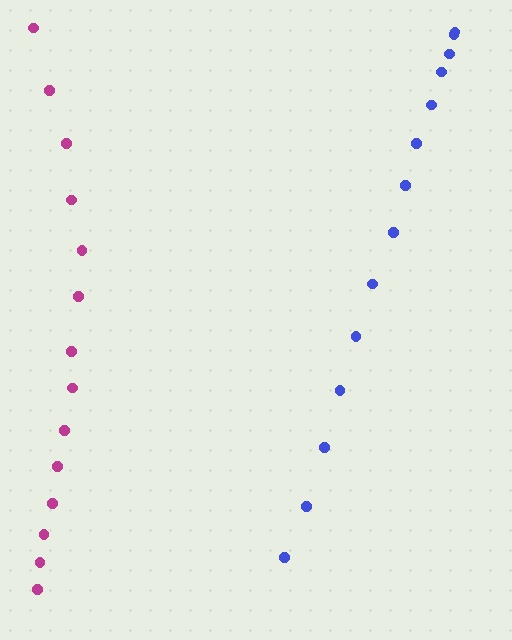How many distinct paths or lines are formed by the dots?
There are 2 distinct paths.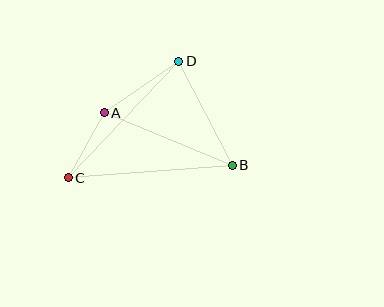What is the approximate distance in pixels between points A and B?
The distance between A and B is approximately 138 pixels.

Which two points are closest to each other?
Points A and C are closest to each other.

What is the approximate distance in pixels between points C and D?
The distance between C and D is approximately 160 pixels.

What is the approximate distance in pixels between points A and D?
The distance between A and D is approximately 91 pixels.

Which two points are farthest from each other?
Points B and C are farthest from each other.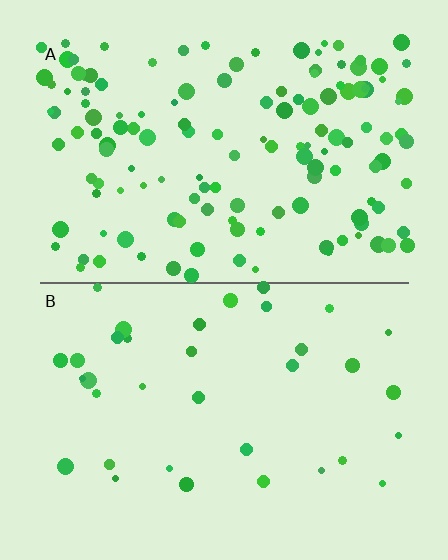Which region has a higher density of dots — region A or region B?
A (the top).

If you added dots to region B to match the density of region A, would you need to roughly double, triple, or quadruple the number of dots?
Approximately quadruple.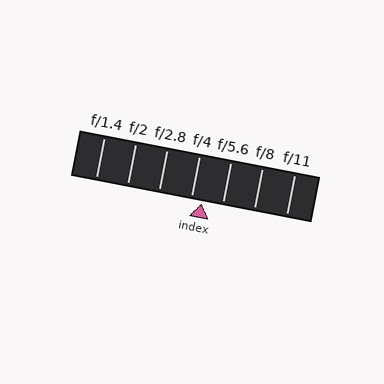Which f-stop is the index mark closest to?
The index mark is closest to f/4.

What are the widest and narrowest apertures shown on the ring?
The widest aperture shown is f/1.4 and the narrowest is f/11.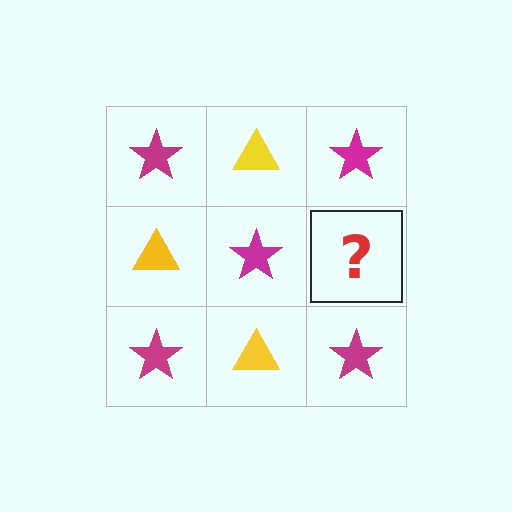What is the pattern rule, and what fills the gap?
The rule is that it alternates magenta star and yellow triangle in a checkerboard pattern. The gap should be filled with a yellow triangle.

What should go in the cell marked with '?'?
The missing cell should contain a yellow triangle.